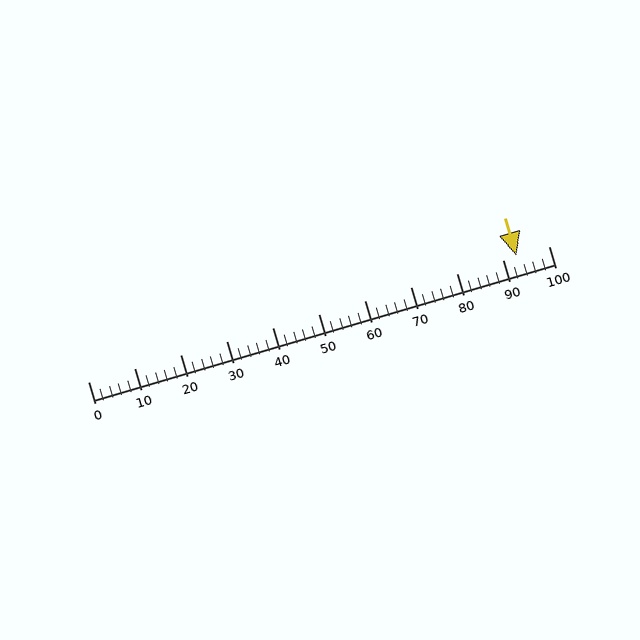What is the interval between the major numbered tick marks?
The major tick marks are spaced 10 units apart.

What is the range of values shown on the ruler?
The ruler shows values from 0 to 100.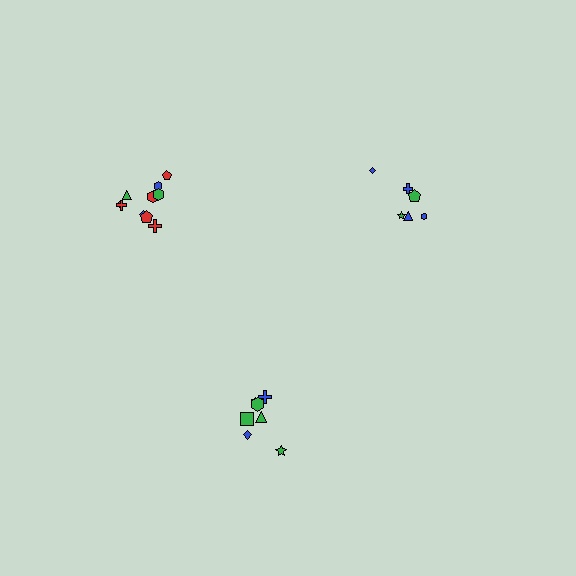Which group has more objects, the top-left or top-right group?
The top-left group.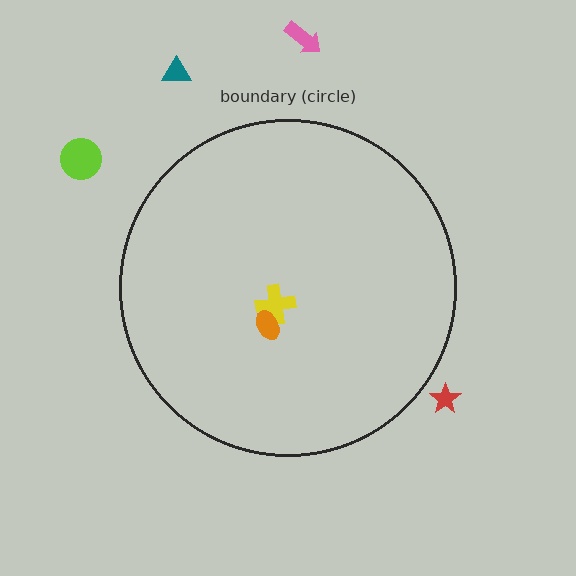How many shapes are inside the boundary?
2 inside, 4 outside.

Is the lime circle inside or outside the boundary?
Outside.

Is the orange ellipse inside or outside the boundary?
Inside.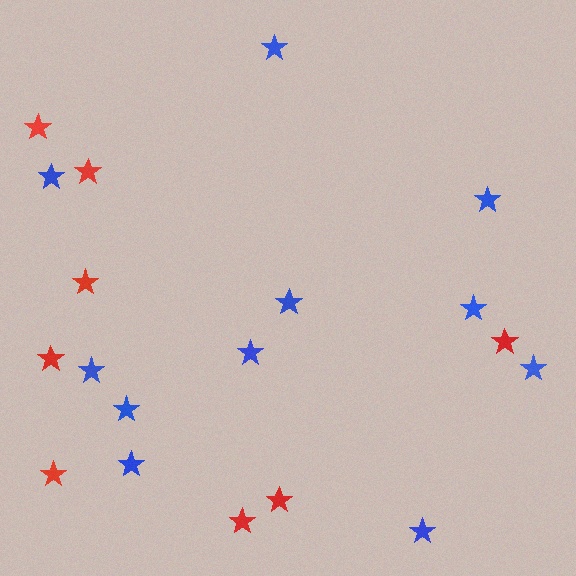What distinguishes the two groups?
There are 2 groups: one group of red stars (8) and one group of blue stars (11).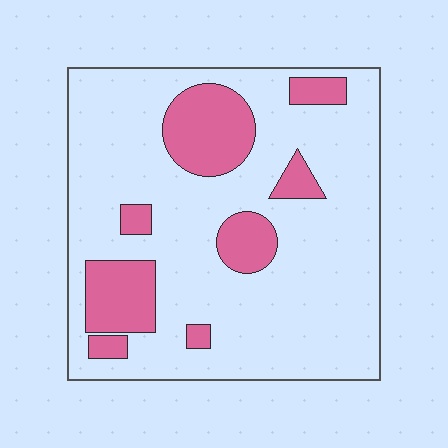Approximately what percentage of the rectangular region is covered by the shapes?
Approximately 20%.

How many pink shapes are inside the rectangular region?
8.